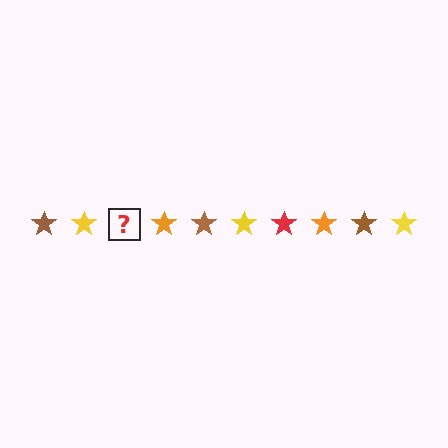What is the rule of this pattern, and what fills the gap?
The rule is that the pattern cycles through brown, yellow, red, orange stars. The gap should be filled with a red star.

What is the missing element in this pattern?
The missing element is a red star.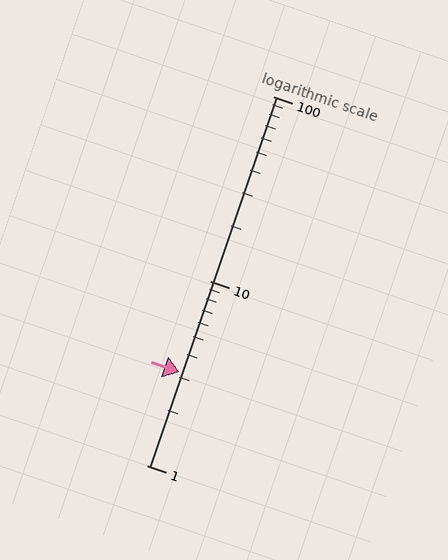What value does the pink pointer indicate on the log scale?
The pointer indicates approximately 3.2.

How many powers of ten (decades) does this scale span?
The scale spans 2 decades, from 1 to 100.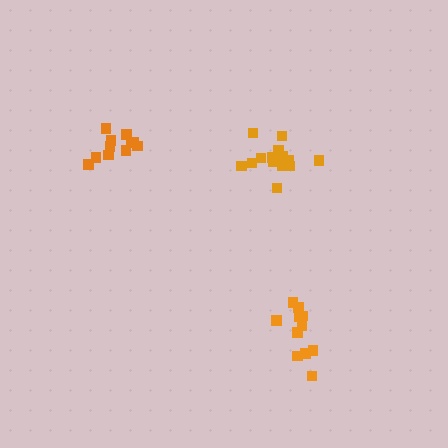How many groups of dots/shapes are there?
There are 3 groups.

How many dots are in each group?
Group 1: 14 dots, Group 2: 11 dots, Group 3: 11 dots (36 total).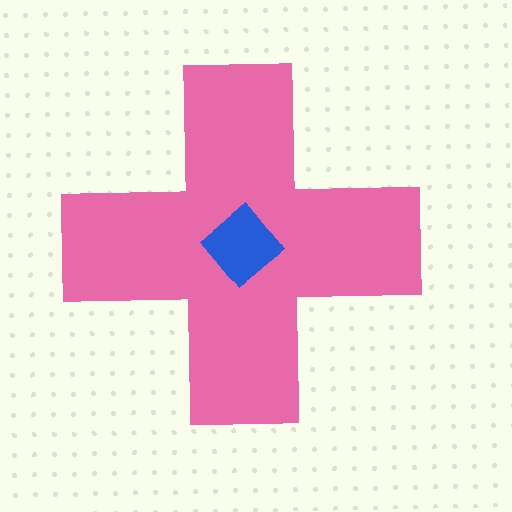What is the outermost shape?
The pink cross.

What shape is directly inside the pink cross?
The blue diamond.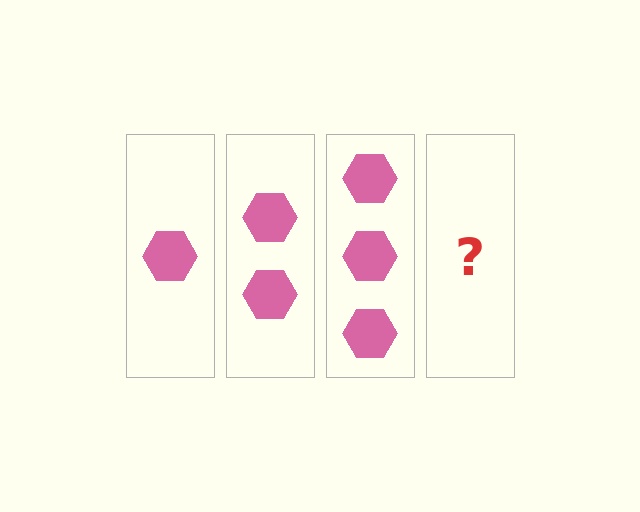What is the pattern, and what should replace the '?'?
The pattern is that each step adds one more hexagon. The '?' should be 4 hexagons.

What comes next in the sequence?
The next element should be 4 hexagons.